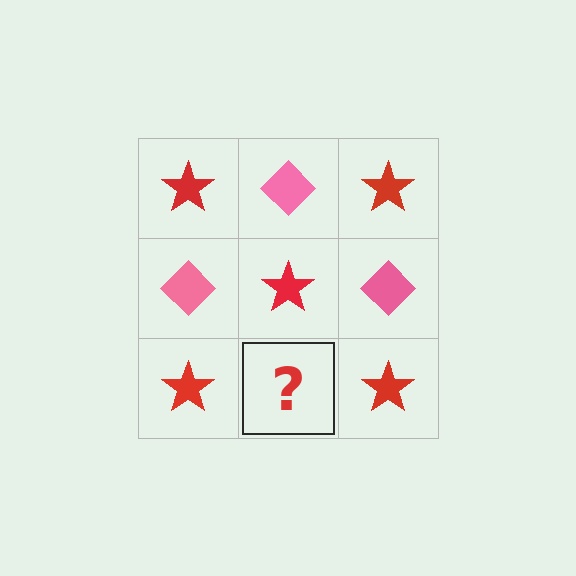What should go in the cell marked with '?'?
The missing cell should contain a pink diamond.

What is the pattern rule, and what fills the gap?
The rule is that it alternates red star and pink diamond in a checkerboard pattern. The gap should be filled with a pink diamond.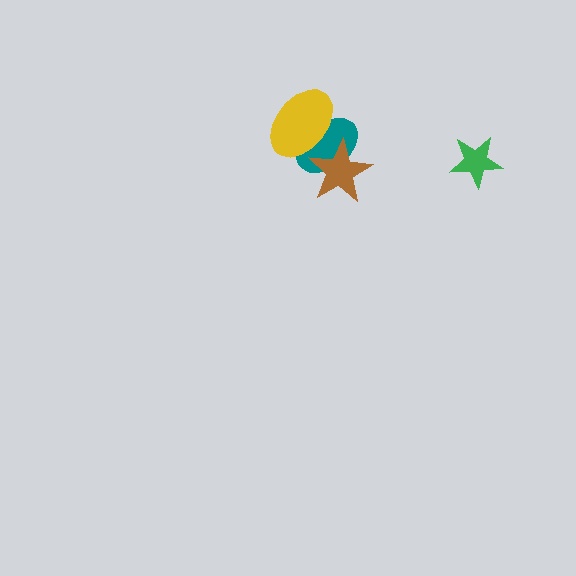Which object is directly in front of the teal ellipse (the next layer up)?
The brown star is directly in front of the teal ellipse.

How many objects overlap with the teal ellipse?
2 objects overlap with the teal ellipse.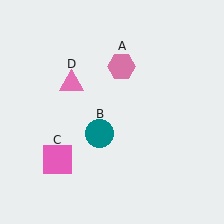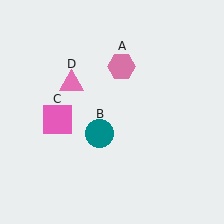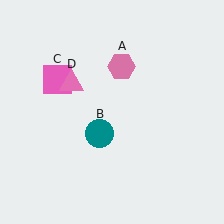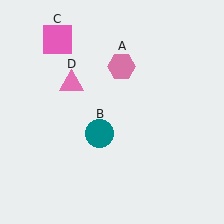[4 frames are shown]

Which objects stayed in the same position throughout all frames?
Pink hexagon (object A) and teal circle (object B) and pink triangle (object D) remained stationary.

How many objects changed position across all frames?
1 object changed position: pink square (object C).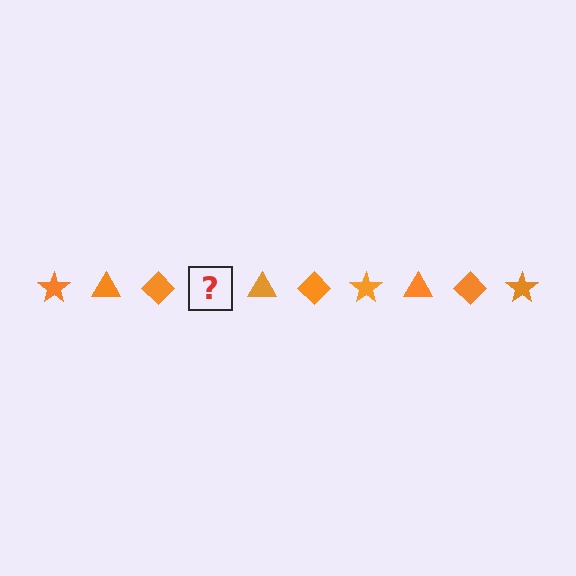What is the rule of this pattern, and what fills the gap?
The rule is that the pattern cycles through star, triangle, diamond shapes in orange. The gap should be filled with an orange star.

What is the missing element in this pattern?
The missing element is an orange star.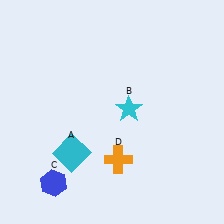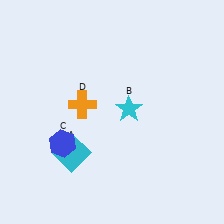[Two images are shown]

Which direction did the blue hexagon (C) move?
The blue hexagon (C) moved up.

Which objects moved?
The objects that moved are: the blue hexagon (C), the orange cross (D).